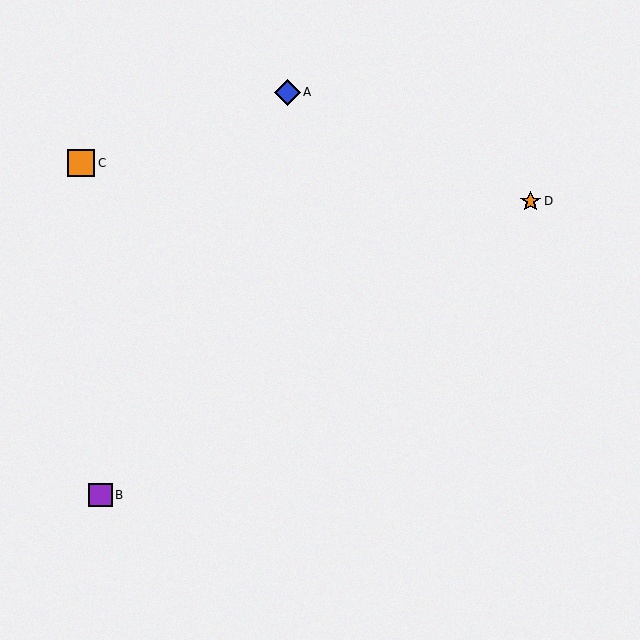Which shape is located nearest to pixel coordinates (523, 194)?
The orange star (labeled D) at (531, 201) is nearest to that location.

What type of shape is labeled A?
Shape A is a blue diamond.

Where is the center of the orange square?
The center of the orange square is at (81, 163).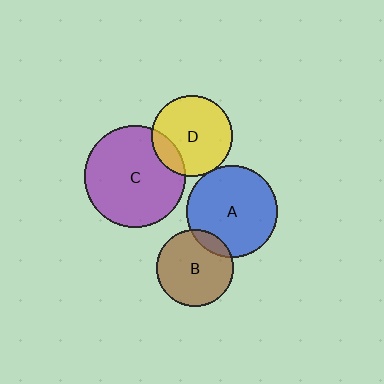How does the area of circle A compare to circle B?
Approximately 1.4 times.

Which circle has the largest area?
Circle C (purple).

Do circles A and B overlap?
Yes.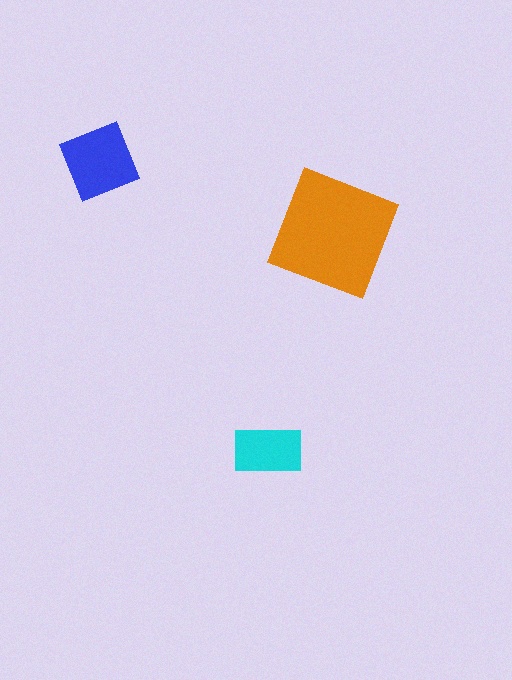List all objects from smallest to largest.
The cyan rectangle, the blue diamond, the orange square.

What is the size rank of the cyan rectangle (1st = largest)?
3rd.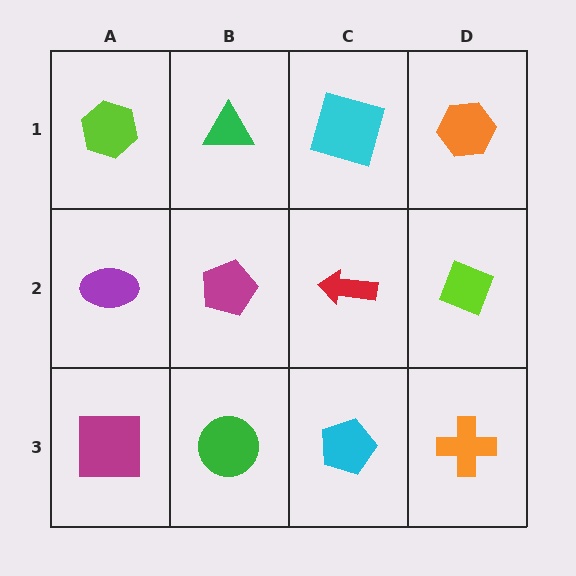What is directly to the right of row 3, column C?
An orange cross.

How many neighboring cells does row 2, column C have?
4.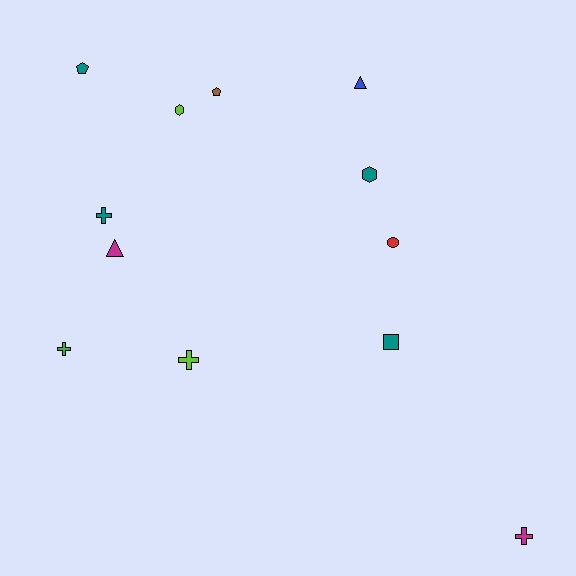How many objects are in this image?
There are 12 objects.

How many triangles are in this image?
There are 2 triangles.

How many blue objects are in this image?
There is 1 blue object.